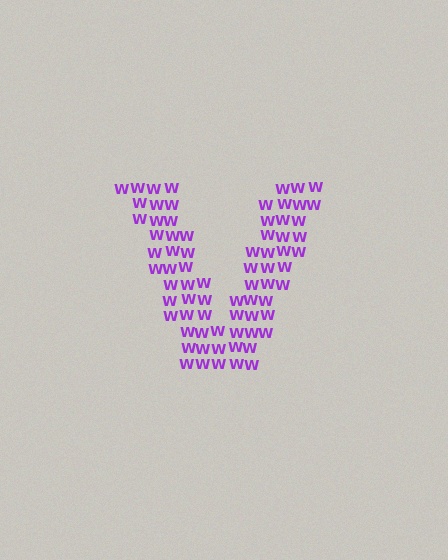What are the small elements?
The small elements are letter W's.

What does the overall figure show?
The overall figure shows the letter V.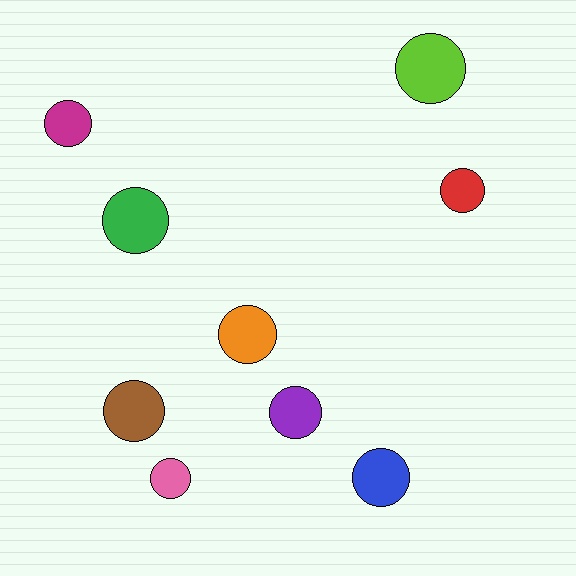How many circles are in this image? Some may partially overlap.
There are 9 circles.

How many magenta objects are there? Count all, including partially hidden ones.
There is 1 magenta object.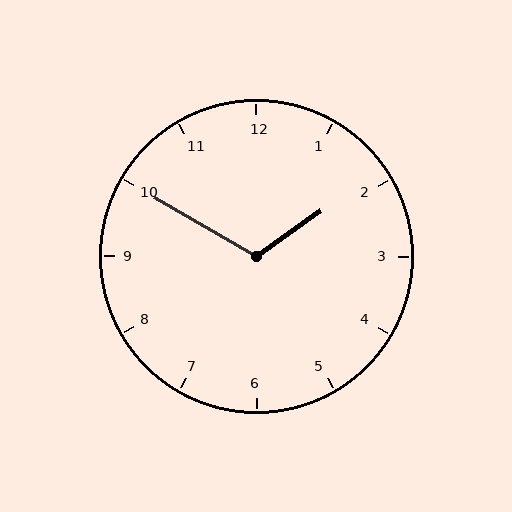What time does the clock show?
1:50.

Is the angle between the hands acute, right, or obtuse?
It is obtuse.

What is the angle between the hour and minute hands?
Approximately 115 degrees.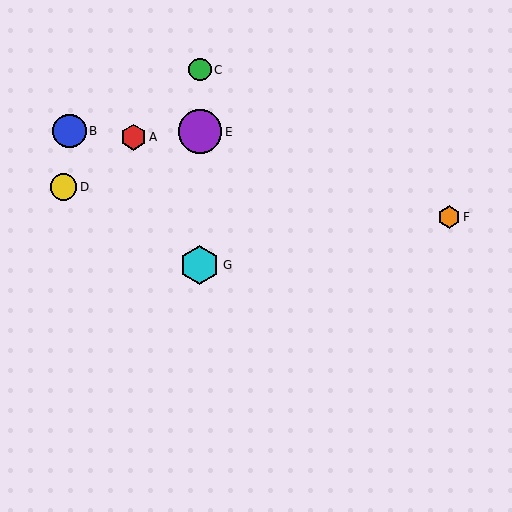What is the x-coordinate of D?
Object D is at x≈63.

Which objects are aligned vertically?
Objects C, E, G are aligned vertically.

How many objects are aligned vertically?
3 objects (C, E, G) are aligned vertically.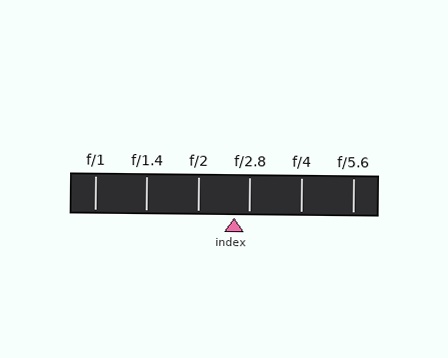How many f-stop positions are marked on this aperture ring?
There are 6 f-stop positions marked.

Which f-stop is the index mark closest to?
The index mark is closest to f/2.8.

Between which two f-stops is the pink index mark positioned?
The index mark is between f/2 and f/2.8.